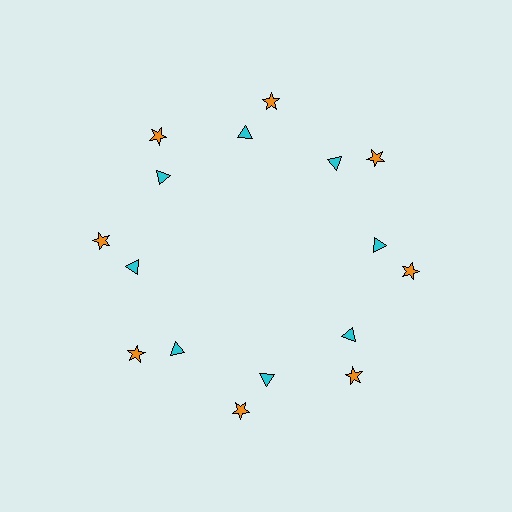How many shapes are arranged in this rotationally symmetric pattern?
There are 16 shapes, arranged in 8 groups of 2.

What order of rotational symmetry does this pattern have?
This pattern has 8-fold rotational symmetry.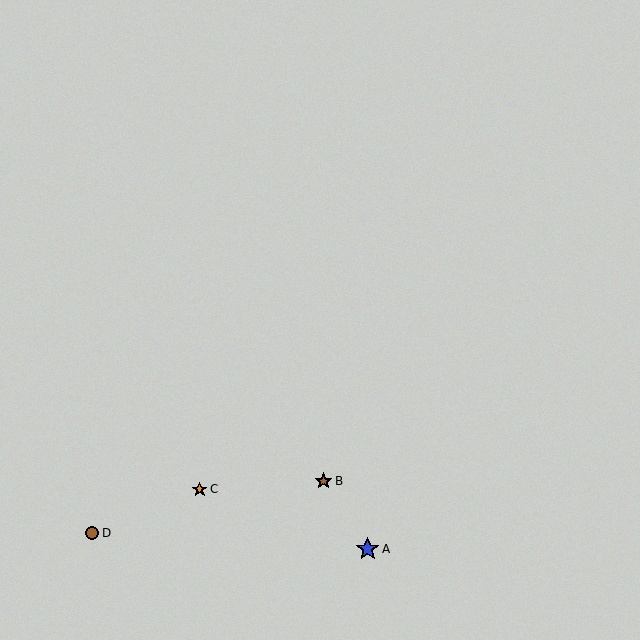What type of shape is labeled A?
Shape A is a blue star.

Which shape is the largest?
The blue star (labeled A) is the largest.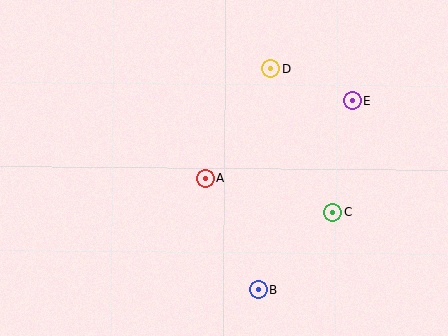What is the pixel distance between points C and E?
The distance between C and E is 113 pixels.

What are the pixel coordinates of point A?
Point A is at (205, 178).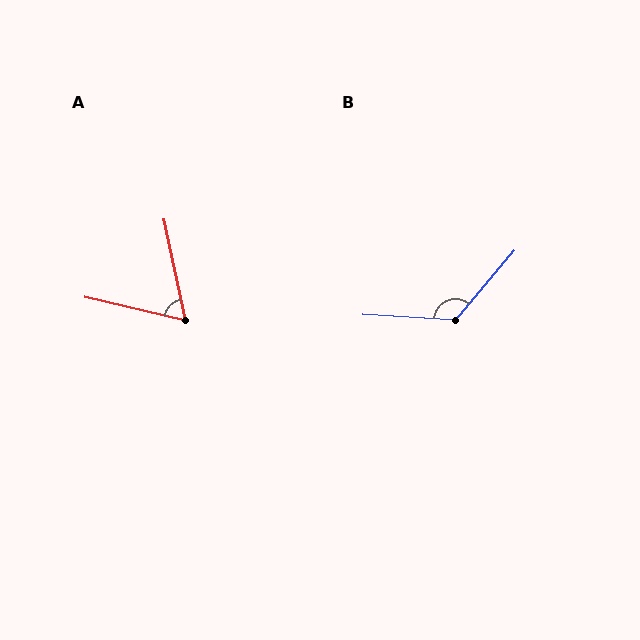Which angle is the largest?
B, at approximately 127 degrees.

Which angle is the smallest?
A, at approximately 65 degrees.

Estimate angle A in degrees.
Approximately 65 degrees.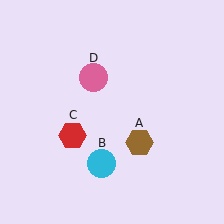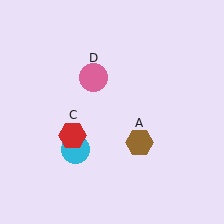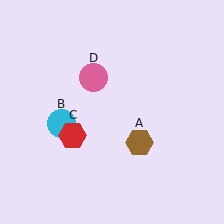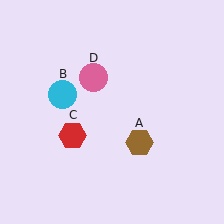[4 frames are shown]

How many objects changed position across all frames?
1 object changed position: cyan circle (object B).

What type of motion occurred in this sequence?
The cyan circle (object B) rotated clockwise around the center of the scene.